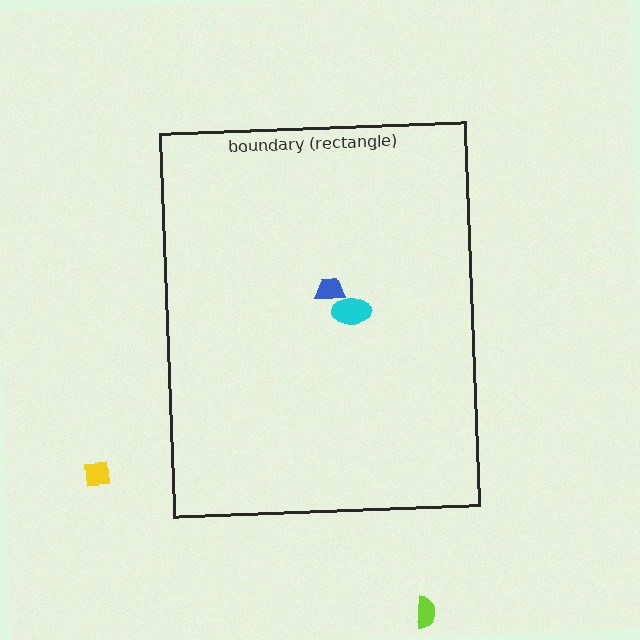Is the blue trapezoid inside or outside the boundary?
Inside.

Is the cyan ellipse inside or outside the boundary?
Inside.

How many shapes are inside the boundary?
2 inside, 2 outside.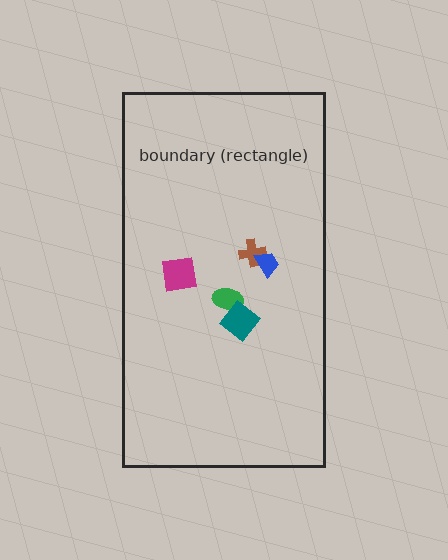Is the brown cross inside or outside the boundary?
Inside.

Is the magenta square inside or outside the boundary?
Inside.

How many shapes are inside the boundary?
5 inside, 0 outside.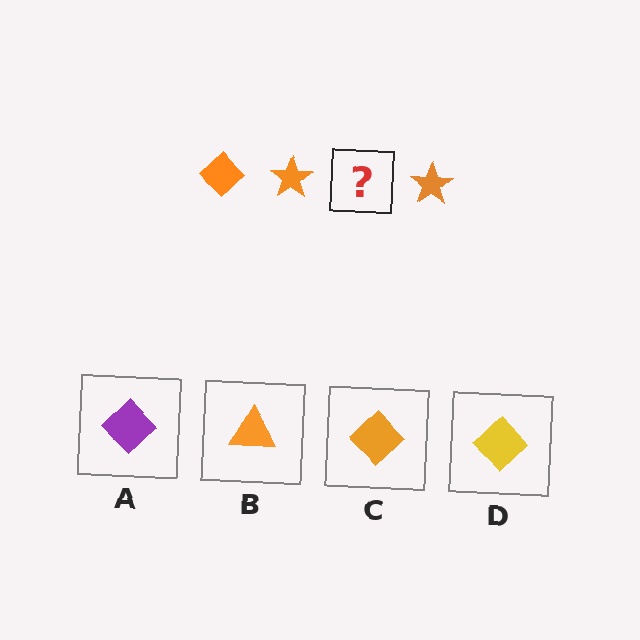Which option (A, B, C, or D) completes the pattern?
C.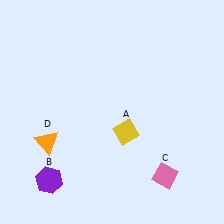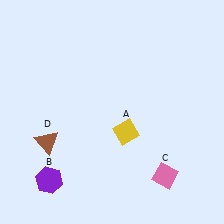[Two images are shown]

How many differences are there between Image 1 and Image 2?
There is 1 difference between the two images.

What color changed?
The triangle (D) changed from orange in Image 1 to brown in Image 2.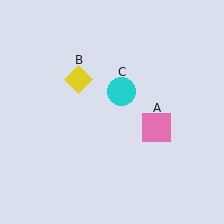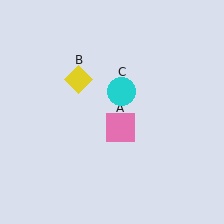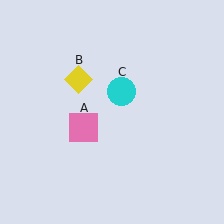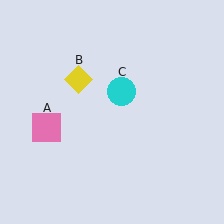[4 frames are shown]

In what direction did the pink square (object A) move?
The pink square (object A) moved left.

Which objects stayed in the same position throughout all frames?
Yellow diamond (object B) and cyan circle (object C) remained stationary.